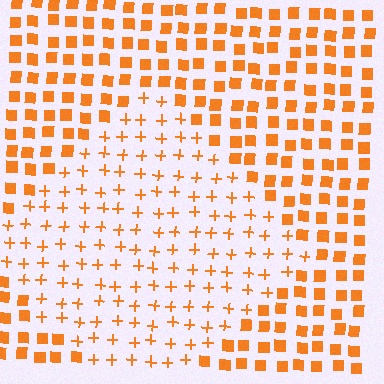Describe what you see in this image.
The image is filled with small orange elements arranged in a uniform grid. A diamond-shaped region contains plus signs, while the surrounding area contains squares. The boundary is defined purely by the change in element shape.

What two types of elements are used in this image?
The image uses plus signs inside the diamond region and squares outside it.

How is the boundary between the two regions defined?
The boundary is defined by a change in element shape: plus signs inside vs. squares outside. All elements share the same color and spacing.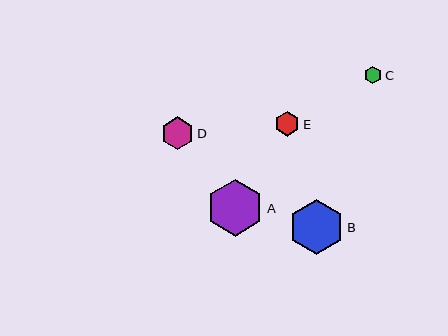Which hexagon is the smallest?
Hexagon C is the smallest with a size of approximately 18 pixels.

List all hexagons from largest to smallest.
From largest to smallest: A, B, D, E, C.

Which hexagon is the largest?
Hexagon A is the largest with a size of approximately 57 pixels.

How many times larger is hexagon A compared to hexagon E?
Hexagon A is approximately 2.3 times the size of hexagon E.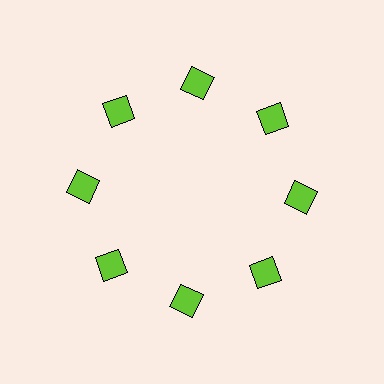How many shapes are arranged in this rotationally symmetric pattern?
There are 8 shapes, arranged in 8 groups of 1.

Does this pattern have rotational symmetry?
Yes, this pattern has 8-fold rotational symmetry. It looks the same after rotating 45 degrees around the center.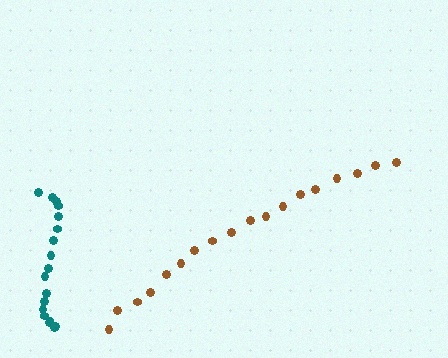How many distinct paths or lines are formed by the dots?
There are 2 distinct paths.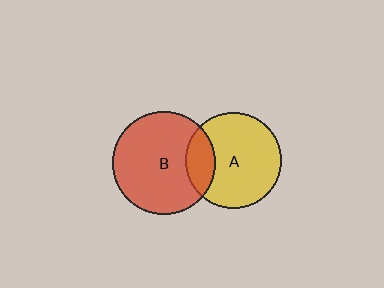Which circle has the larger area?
Circle B (red).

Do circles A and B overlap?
Yes.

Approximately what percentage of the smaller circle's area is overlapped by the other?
Approximately 20%.